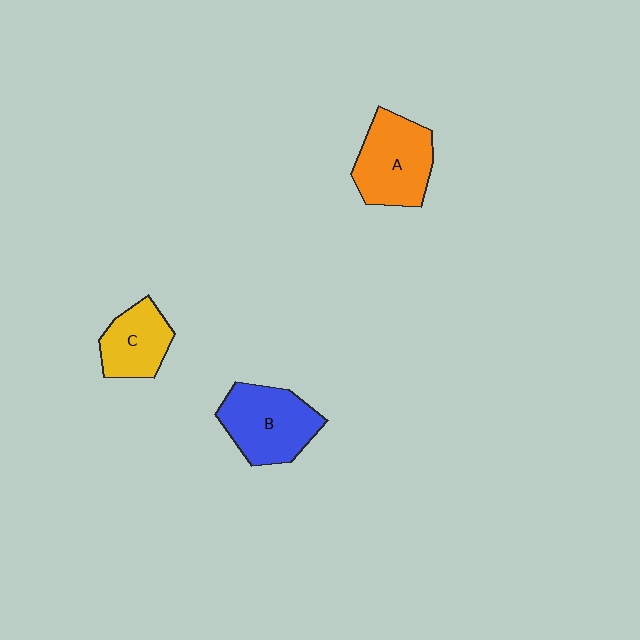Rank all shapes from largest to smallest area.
From largest to smallest: B (blue), A (orange), C (yellow).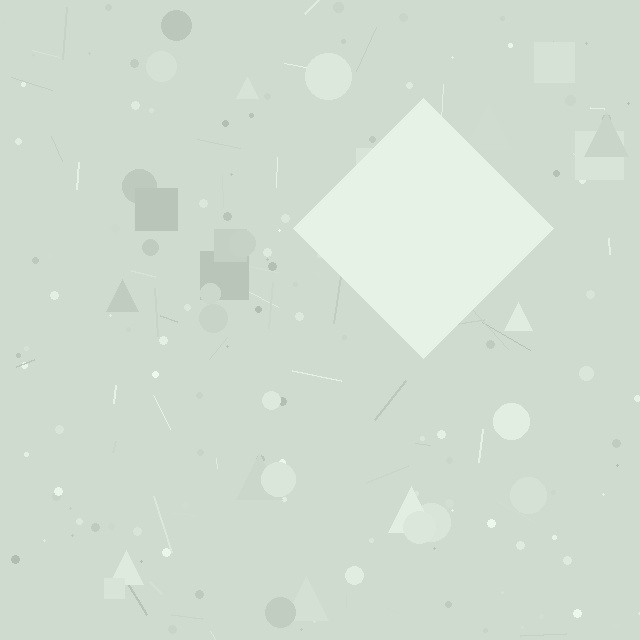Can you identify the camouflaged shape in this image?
The camouflaged shape is a diamond.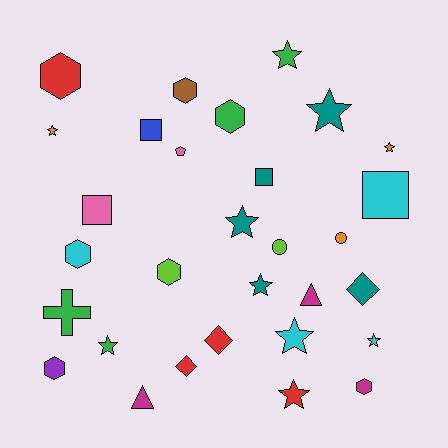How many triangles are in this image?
There are 2 triangles.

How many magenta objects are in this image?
There are 3 magenta objects.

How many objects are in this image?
There are 30 objects.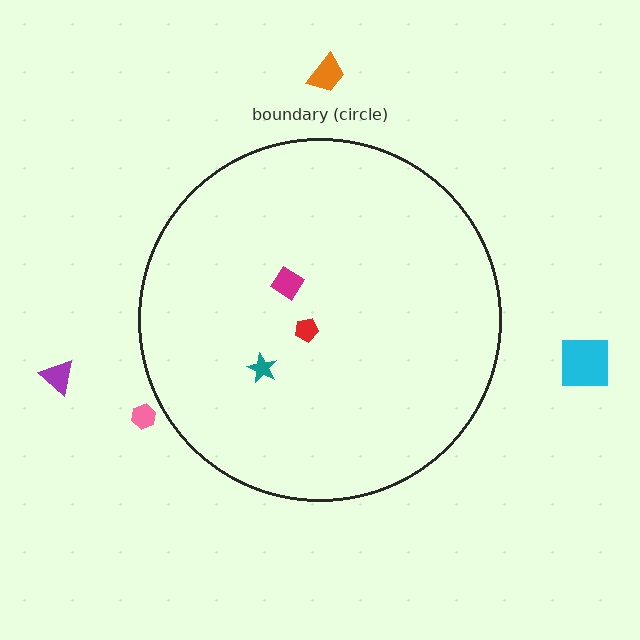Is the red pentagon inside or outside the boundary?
Inside.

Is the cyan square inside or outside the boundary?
Outside.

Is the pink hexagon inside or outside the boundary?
Outside.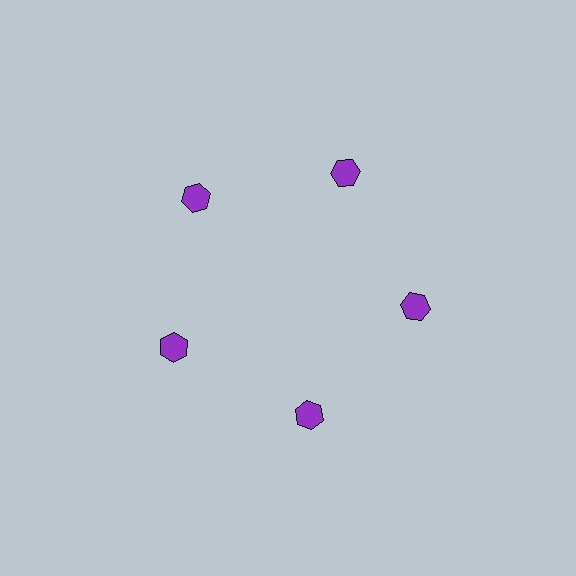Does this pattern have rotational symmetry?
Yes, this pattern has 5-fold rotational symmetry. It looks the same after rotating 72 degrees around the center.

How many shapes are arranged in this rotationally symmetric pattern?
There are 5 shapes, arranged in 5 groups of 1.